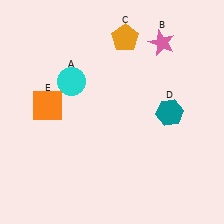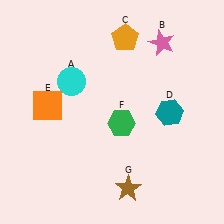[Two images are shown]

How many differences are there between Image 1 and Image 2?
There are 2 differences between the two images.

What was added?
A green hexagon (F), a brown star (G) were added in Image 2.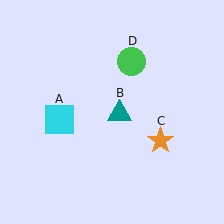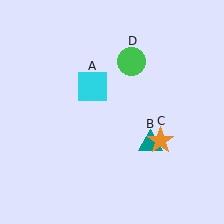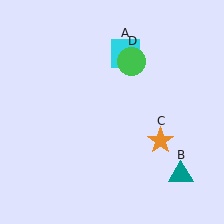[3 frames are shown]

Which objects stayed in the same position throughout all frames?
Orange star (object C) and green circle (object D) remained stationary.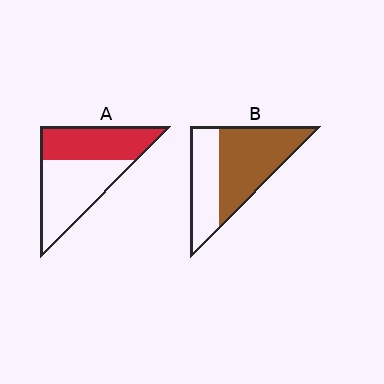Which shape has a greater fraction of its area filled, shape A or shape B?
Shape B.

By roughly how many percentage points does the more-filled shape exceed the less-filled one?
By roughly 15 percentage points (B over A).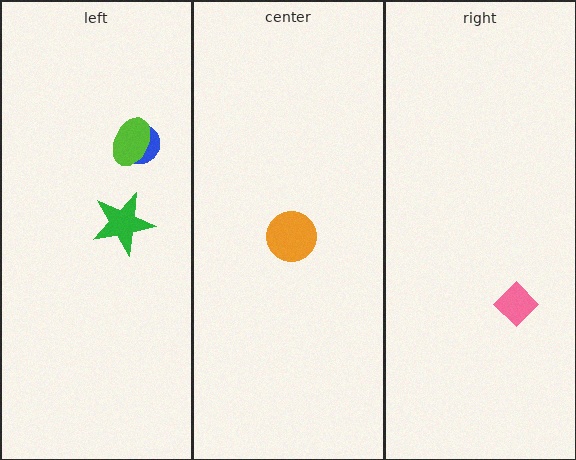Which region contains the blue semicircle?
The left region.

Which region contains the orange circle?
The center region.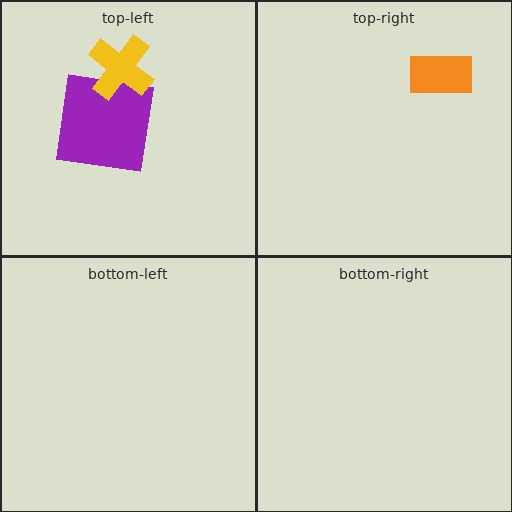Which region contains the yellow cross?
The top-left region.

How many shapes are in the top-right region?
1.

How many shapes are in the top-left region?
2.